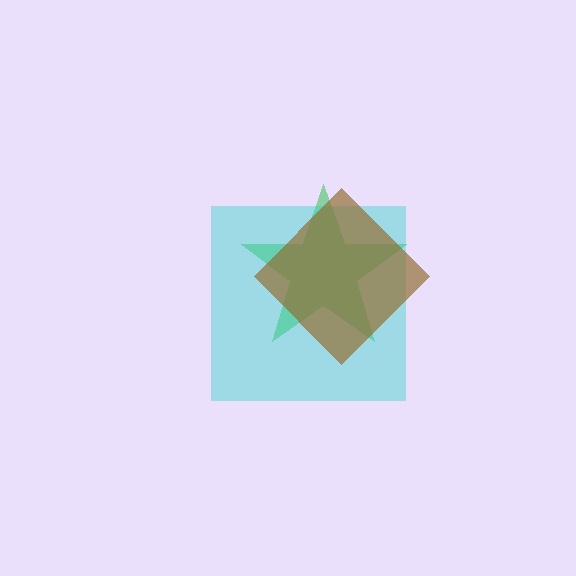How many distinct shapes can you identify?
There are 3 distinct shapes: a green star, a cyan square, a brown diamond.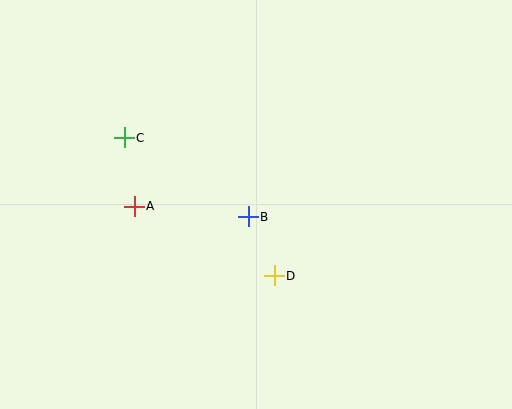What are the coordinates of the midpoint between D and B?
The midpoint between D and B is at (261, 246).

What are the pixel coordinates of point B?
Point B is at (248, 217).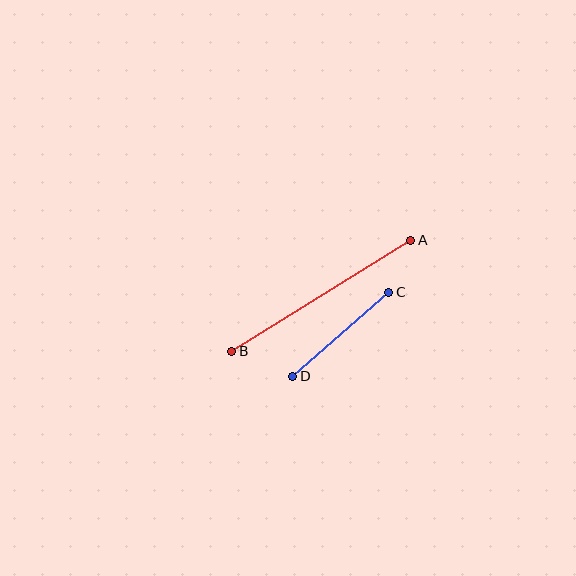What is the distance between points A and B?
The distance is approximately 210 pixels.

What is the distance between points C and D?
The distance is approximately 128 pixels.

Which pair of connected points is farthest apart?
Points A and B are farthest apart.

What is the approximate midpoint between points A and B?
The midpoint is at approximately (321, 296) pixels.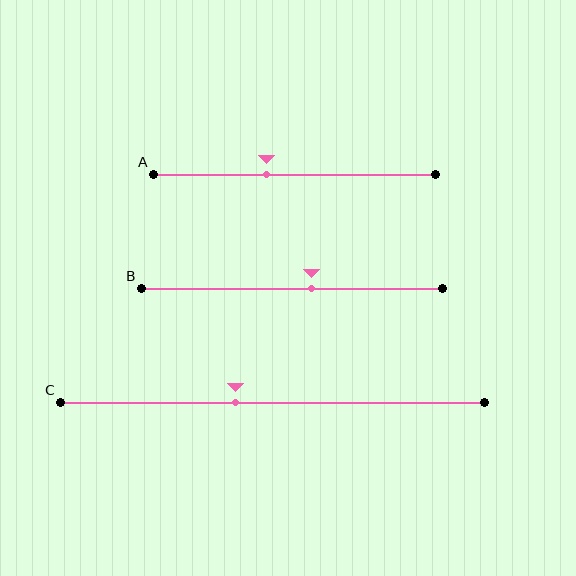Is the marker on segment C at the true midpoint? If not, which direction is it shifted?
No, the marker on segment C is shifted to the left by about 9% of the segment length.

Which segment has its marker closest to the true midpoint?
Segment B has its marker closest to the true midpoint.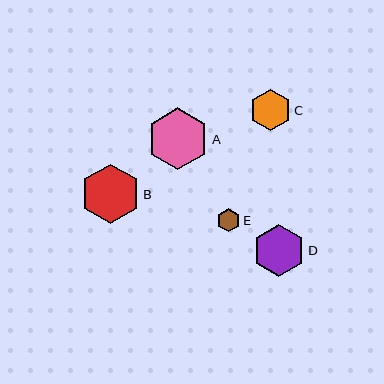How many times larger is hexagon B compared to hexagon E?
Hexagon B is approximately 2.6 times the size of hexagon E.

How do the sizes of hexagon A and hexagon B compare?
Hexagon A and hexagon B are approximately the same size.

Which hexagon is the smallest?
Hexagon E is the smallest with a size of approximately 23 pixels.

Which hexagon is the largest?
Hexagon A is the largest with a size of approximately 62 pixels.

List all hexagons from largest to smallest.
From largest to smallest: A, B, D, C, E.